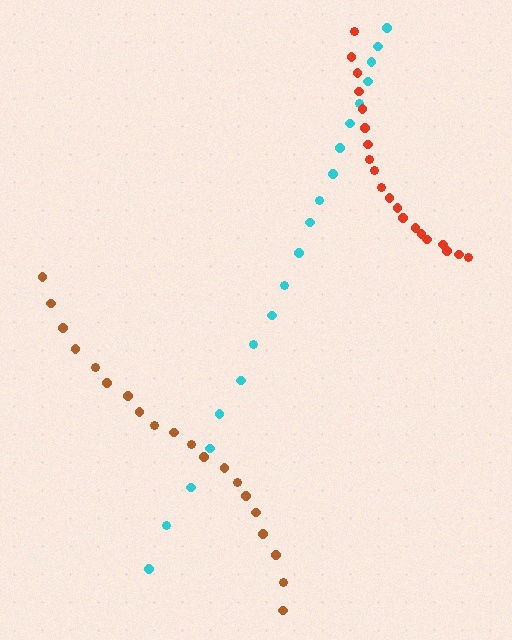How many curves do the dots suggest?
There are 3 distinct paths.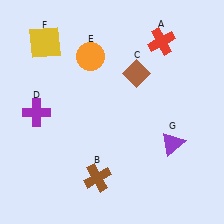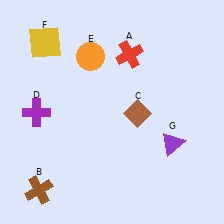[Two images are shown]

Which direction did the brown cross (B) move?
The brown cross (B) moved left.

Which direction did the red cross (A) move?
The red cross (A) moved left.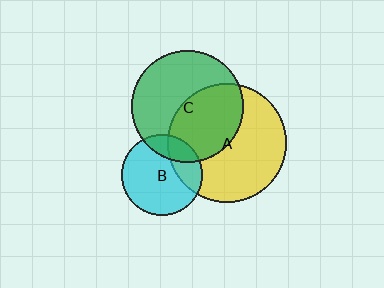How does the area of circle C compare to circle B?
Approximately 1.9 times.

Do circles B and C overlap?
Yes.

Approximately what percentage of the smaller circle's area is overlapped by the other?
Approximately 20%.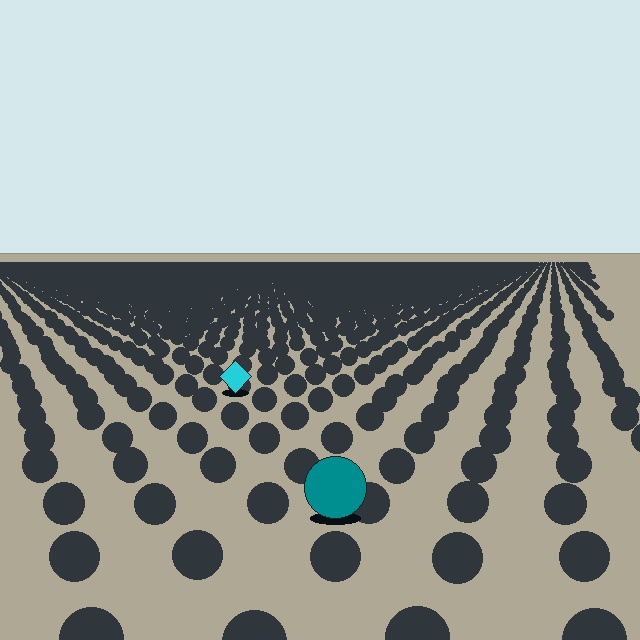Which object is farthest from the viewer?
The cyan diamond is farthest from the viewer. It appears smaller and the ground texture around it is denser.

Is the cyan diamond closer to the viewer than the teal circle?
No. The teal circle is closer — you can tell from the texture gradient: the ground texture is coarser near it.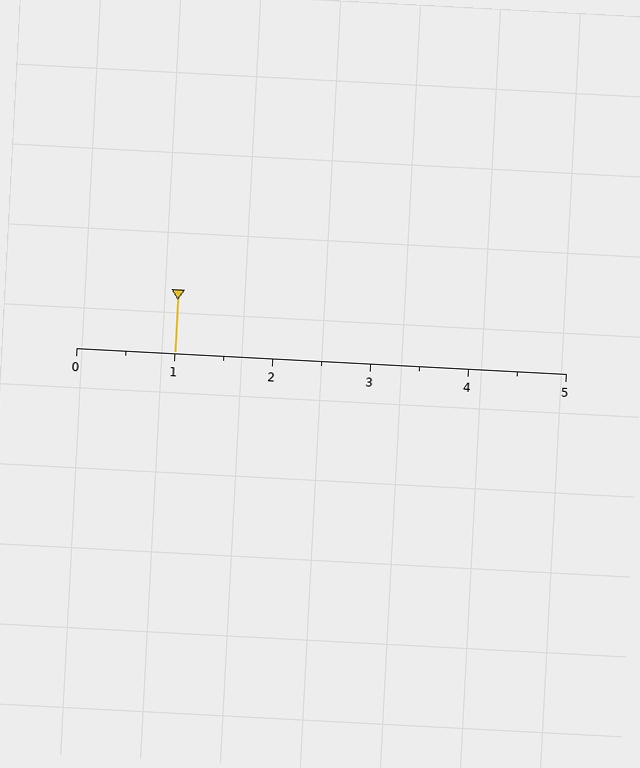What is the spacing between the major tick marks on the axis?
The major ticks are spaced 1 apart.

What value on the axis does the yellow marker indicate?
The marker indicates approximately 1.